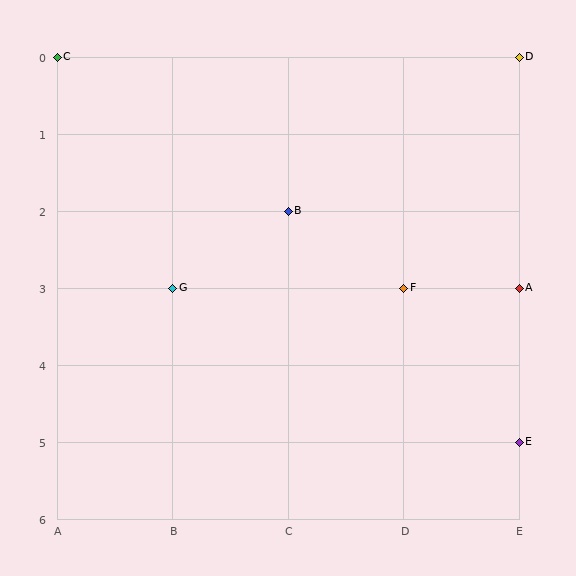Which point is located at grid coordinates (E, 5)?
Point E is at (E, 5).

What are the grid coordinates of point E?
Point E is at grid coordinates (E, 5).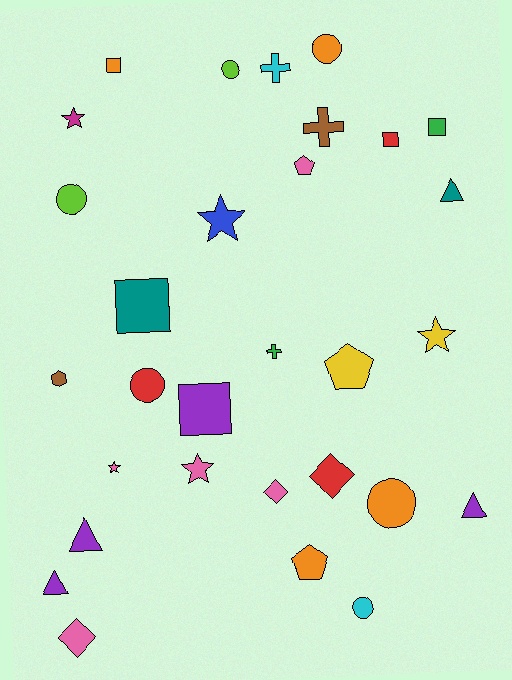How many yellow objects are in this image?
There are 2 yellow objects.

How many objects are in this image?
There are 30 objects.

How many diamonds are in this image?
There are 3 diamonds.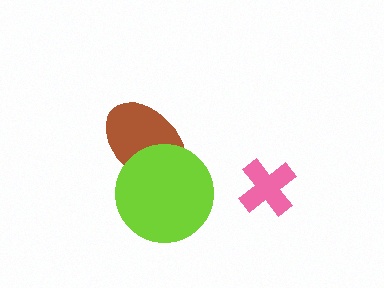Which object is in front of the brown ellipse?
The lime circle is in front of the brown ellipse.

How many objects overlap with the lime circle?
1 object overlaps with the lime circle.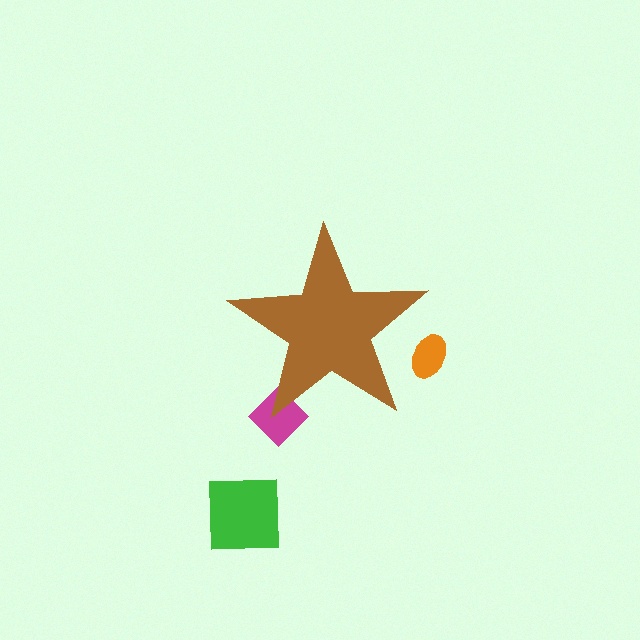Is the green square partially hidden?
No, the green square is fully visible.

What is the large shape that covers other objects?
A brown star.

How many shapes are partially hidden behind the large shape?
2 shapes are partially hidden.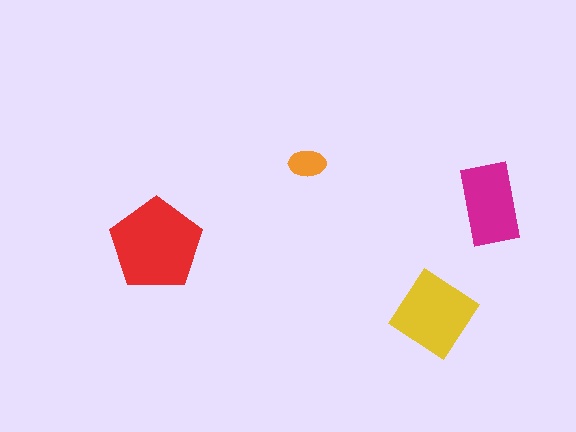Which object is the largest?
The red pentagon.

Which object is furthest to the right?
The magenta rectangle is rightmost.